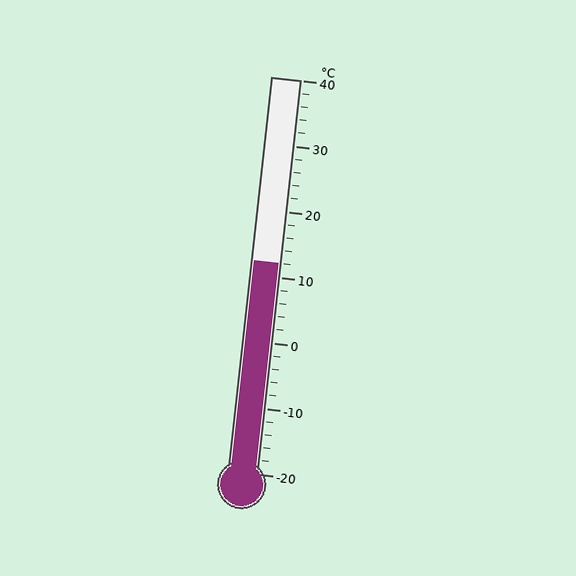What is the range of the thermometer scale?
The thermometer scale ranges from -20°C to 40°C.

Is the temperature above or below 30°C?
The temperature is below 30°C.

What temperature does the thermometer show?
The thermometer shows approximately 12°C.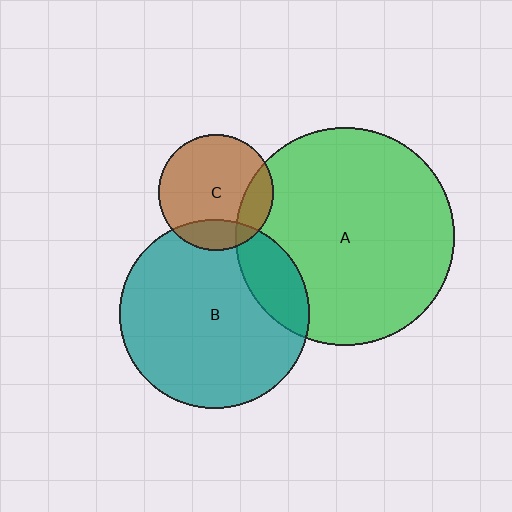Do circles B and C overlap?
Yes.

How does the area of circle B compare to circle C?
Approximately 2.7 times.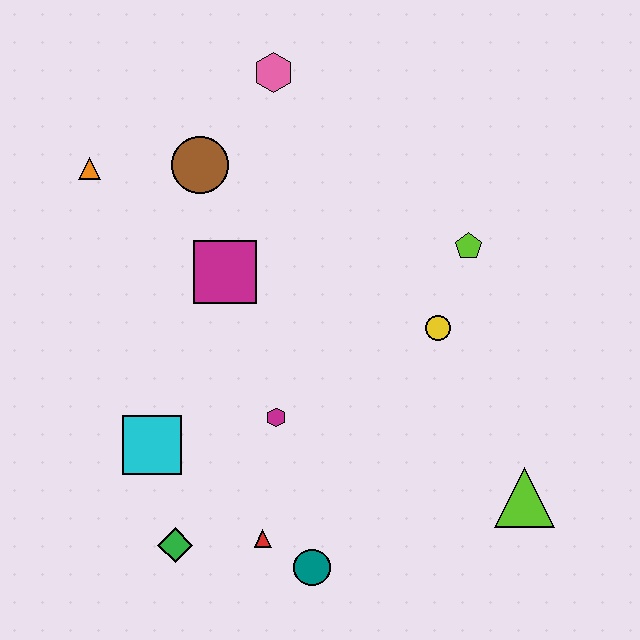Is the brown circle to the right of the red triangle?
No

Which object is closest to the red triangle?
The teal circle is closest to the red triangle.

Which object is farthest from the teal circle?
The pink hexagon is farthest from the teal circle.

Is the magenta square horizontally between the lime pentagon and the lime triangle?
No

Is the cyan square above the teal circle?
Yes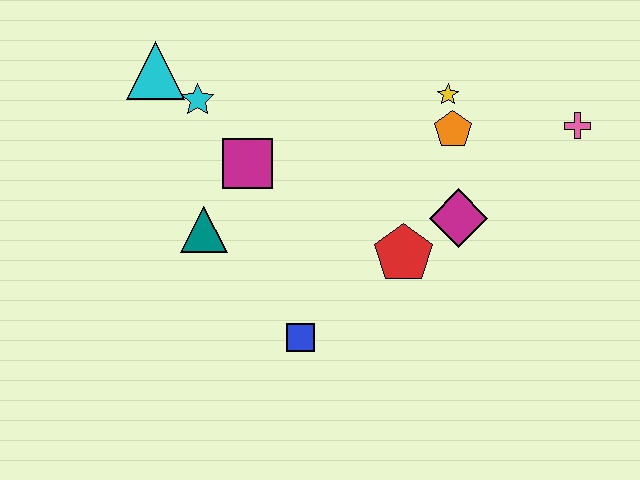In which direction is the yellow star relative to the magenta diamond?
The yellow star is above the magenta diamond.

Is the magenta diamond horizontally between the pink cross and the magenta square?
Yes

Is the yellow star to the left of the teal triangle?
No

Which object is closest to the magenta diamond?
The red pentagon is closest to the magenta diamond.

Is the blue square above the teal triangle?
No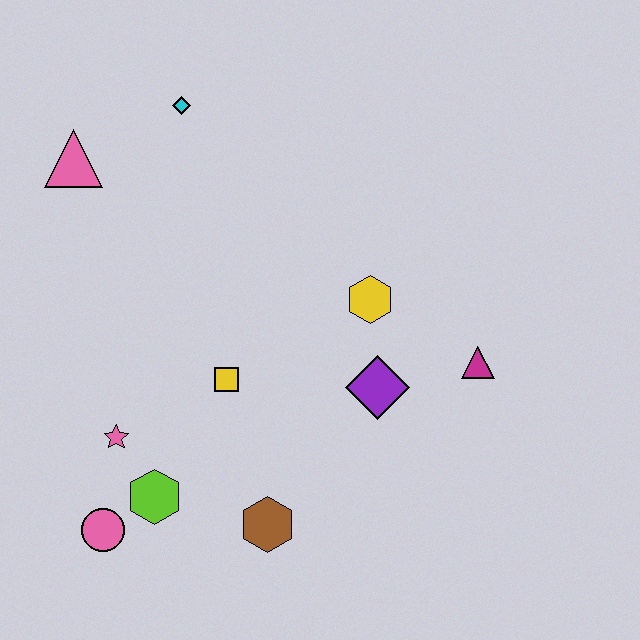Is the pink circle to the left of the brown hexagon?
Yes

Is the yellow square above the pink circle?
Yes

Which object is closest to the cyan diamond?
The pink triangle is closest to the cyan diamond.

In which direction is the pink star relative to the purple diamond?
The pink star is to the left of the purple diamond.